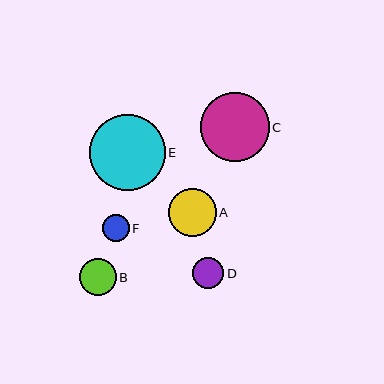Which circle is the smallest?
Circle F is the smallest with a size of approximately 27 pixels.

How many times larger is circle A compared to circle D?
Circle A is approximately 1.5 times the size of circle D.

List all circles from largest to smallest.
From largest to smallest: E, C, A, B, D, F.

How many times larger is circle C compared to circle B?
Circle C is approximately 1.9 times the size of circle B.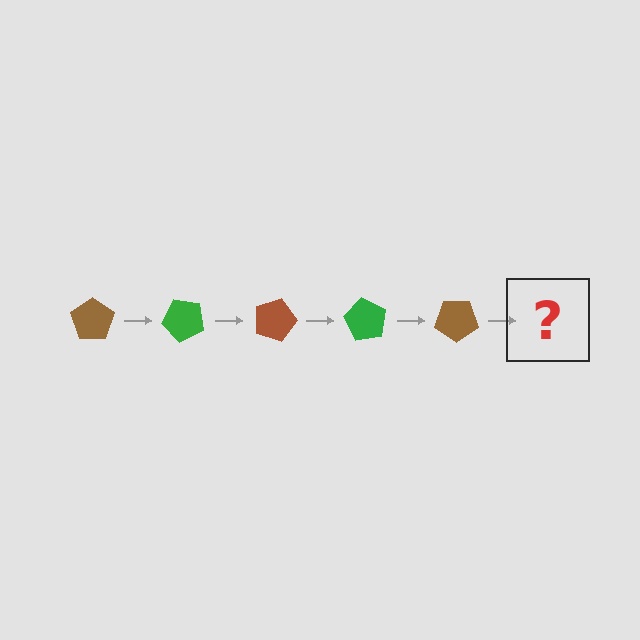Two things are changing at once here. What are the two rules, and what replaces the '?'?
The two rules are that it rotates 45 degrees each step and the color cycles through brown and green. The '?' should be a green pentagon, rotated 225 degrees from the start.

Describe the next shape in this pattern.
It should be a green pentagon, rotated 225 degrees from the start.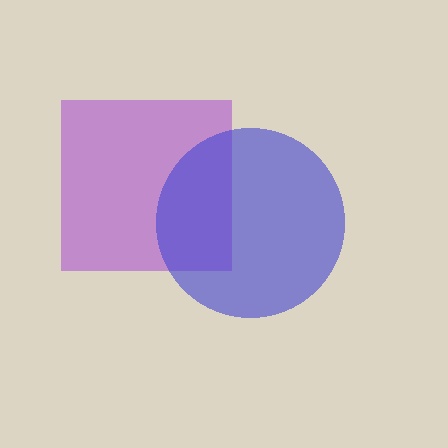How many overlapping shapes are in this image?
There are 2 overlapping shapes in the image.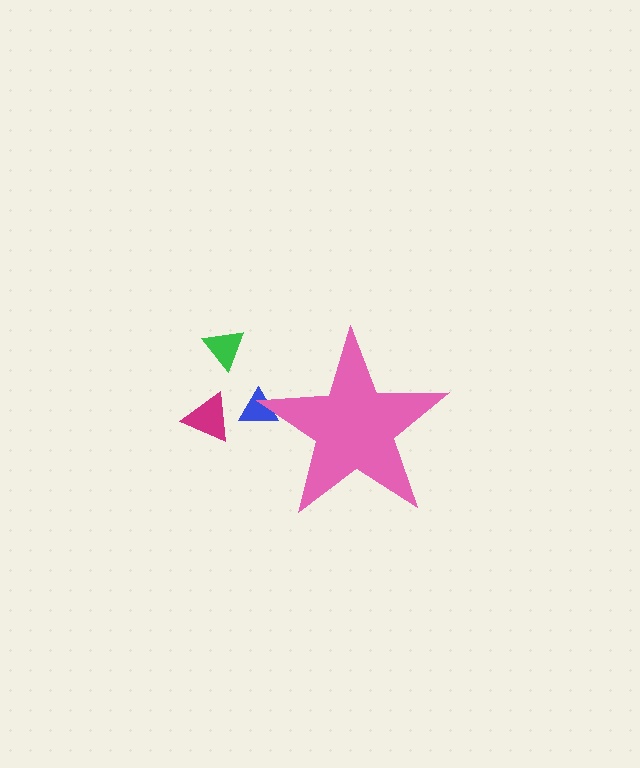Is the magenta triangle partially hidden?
No, the magenta triangle is fully visible.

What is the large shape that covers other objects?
A pink star.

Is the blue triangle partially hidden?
Yes, the blue triangle is partially hidden behind the pink star.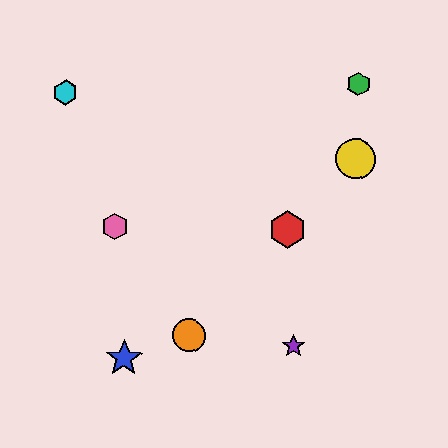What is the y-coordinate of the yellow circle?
The yellow circle is at y≈159.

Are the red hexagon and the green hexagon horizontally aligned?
No, the red hexagon is at y≈230 and the green hexagon is at y≈84.